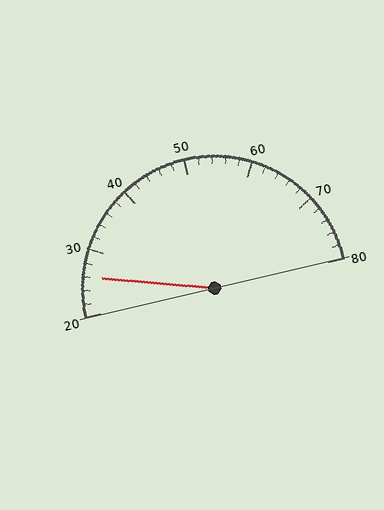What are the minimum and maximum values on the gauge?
The gauge ranges from 20 to 80.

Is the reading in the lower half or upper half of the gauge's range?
The reading is in the lower half of the range (20 to 80).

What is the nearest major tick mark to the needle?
The nearest major tick mark is 30.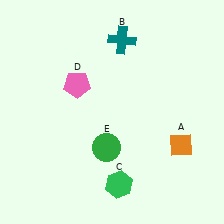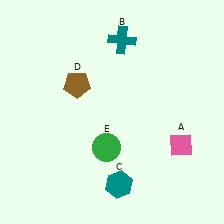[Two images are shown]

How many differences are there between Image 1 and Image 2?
There are 3 differences between the two images.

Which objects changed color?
A changed from orange to pink. C changed from green to teal. D changed from pink to brown.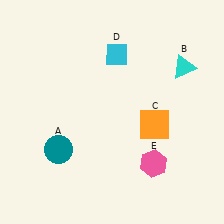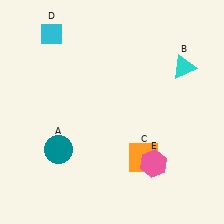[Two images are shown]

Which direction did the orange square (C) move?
The orange square (C) moved down.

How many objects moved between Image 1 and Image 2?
2 objects moved between the two images.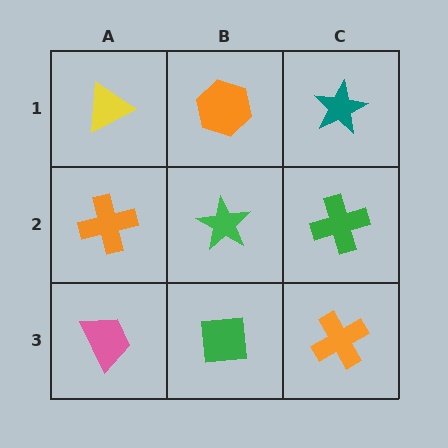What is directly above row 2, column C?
A teal star.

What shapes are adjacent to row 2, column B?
An orange hexagon (row 1, column B), a green square (row 3, column B), an orange cross (row 2, column A), a green cross (row 2, column C).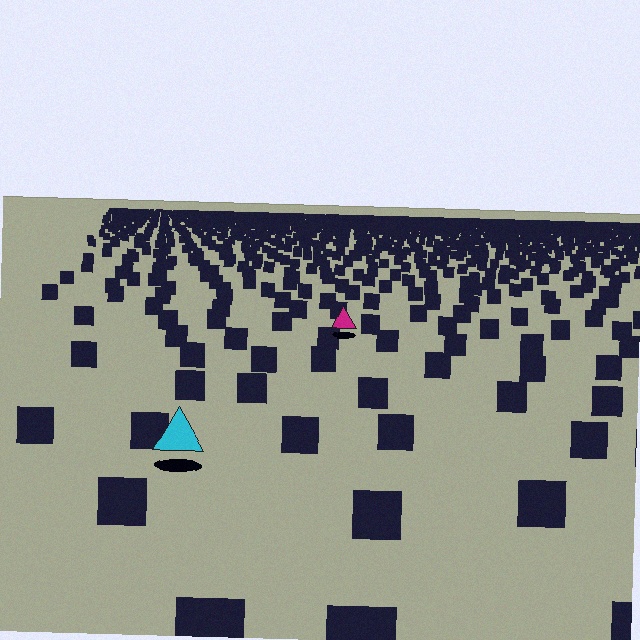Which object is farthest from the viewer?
The magenta triangle is farthest from the viewer. It appears smaller and the ground texture around it is denser.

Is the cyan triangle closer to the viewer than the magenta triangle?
Yes. The cyan triangle is closer — you can tell from the texture gradient: the ground texture is coarser near it.